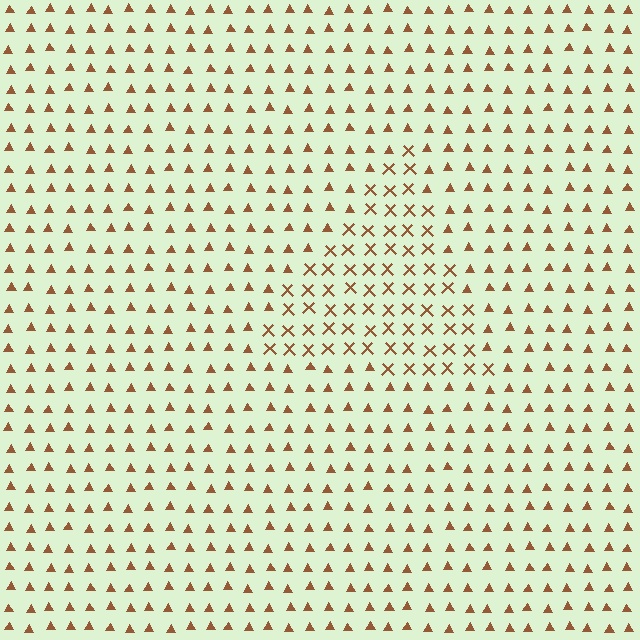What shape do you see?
I see a triangle.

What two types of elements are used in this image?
The image uses X marks inside the triangle region and triangles outside it.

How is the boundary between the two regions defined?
The boundary is defined by a change in element shape: X marks inside vs. triangles outside. All elements share the same color and spacing.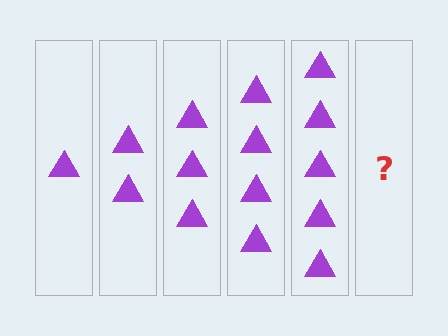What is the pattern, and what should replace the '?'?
The pattern is that each step adds one more triangle. The '?' should be 6 triangles.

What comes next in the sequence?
The next element should be 6 triangles.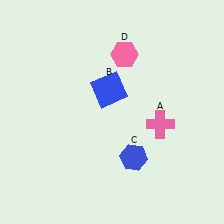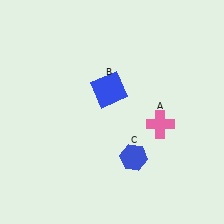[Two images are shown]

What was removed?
The pink hexagon (D) was removed in Image 2.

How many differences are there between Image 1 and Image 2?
There is 1 difference between the two images.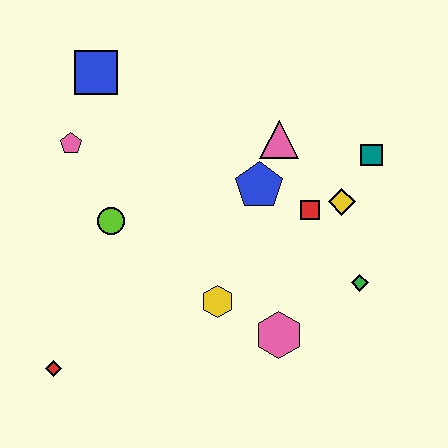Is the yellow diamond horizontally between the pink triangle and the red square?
No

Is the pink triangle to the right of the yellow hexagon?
Yes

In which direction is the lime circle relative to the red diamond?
The lime circle is above the red diamond.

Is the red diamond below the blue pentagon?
Yes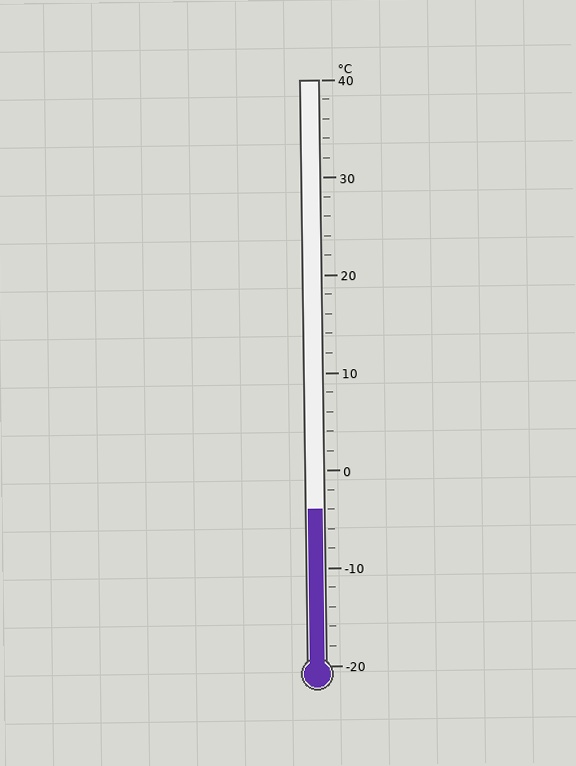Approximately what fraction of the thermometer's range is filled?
The thermometer is filled to approximately 25% of its range.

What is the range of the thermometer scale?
The thermometer scale ranges from -20°C to 40°C.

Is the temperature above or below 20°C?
The temperature is below 20°C.